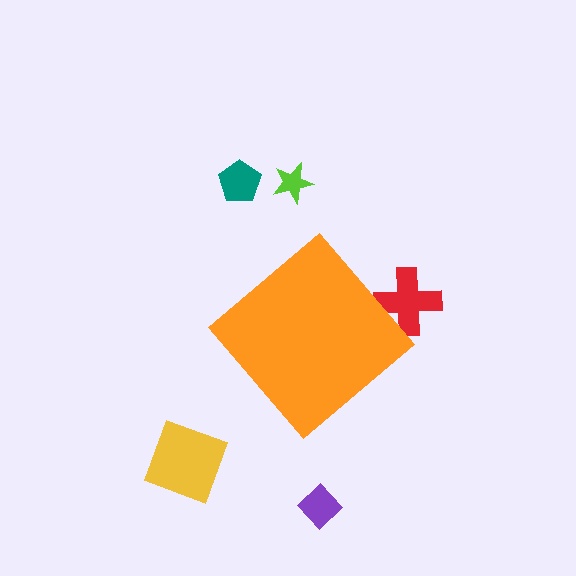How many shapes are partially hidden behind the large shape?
1 shape is partially hidden.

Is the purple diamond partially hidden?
No, the purple diamond is fully visible.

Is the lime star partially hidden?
No, the lime star is fully visible.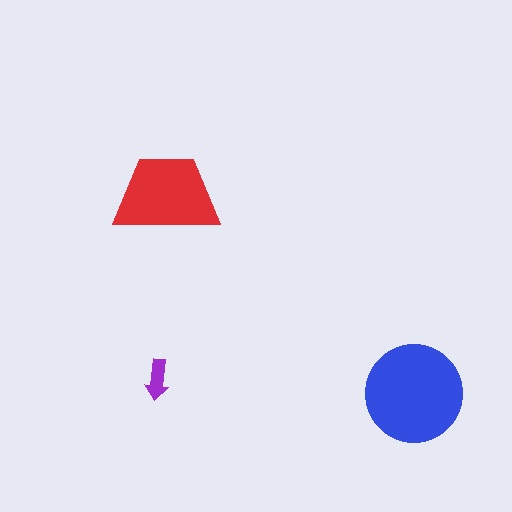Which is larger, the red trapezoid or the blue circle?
The blue circle.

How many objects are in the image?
There are 3 objects in the image.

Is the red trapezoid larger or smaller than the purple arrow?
Larger.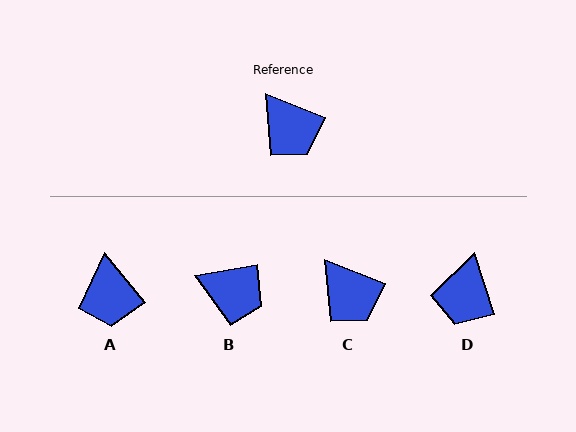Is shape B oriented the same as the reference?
No, it is off by about 31 degrees.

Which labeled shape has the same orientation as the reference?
C.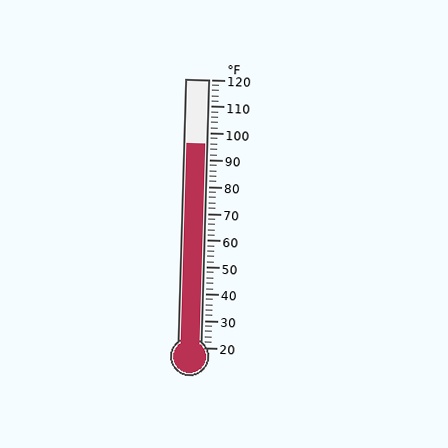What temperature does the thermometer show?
The thermometer shows approximately 96°F.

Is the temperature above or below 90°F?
The temperature is above 90°F.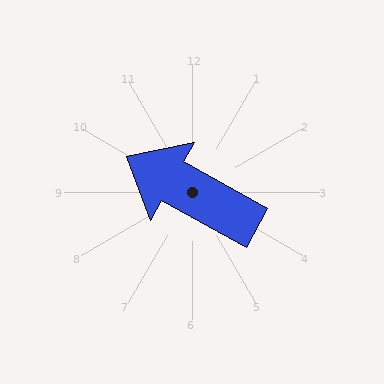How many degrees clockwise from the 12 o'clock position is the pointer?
Approximately 299 degrees.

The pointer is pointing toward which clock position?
Roughly 10 o'clock.